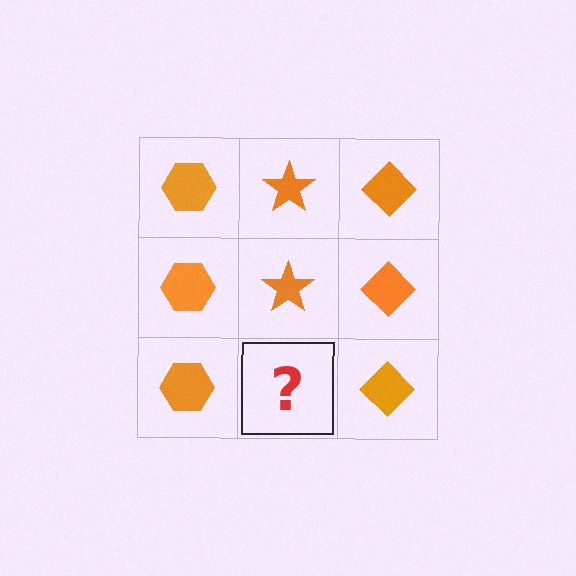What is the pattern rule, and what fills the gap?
The rule is that each column has a consistent shape. The gap should be filled with an orange star.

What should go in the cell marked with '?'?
The missing cell should contain an orange star.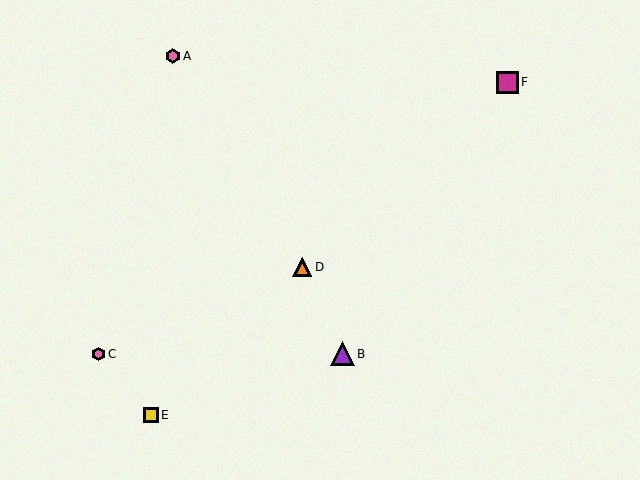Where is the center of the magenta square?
The center of the magenta square is at (507, 82).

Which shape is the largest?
The purple triangle (labeled B) is the largest.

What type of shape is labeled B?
Shape B is a purple triangle.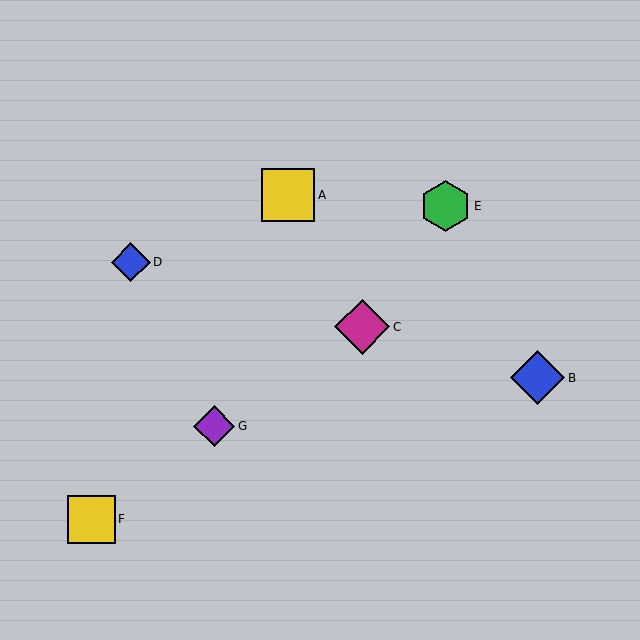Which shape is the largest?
The magenta diamond (labeled C) is the largest.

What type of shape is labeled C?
Shape C is a magenta diamond.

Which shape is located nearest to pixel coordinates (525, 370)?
The blue diamond (labeled B) at (538, 378) is nearest to that location.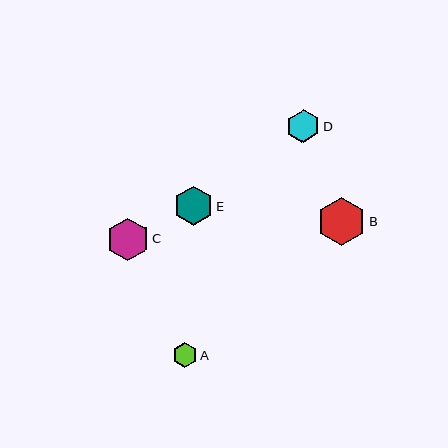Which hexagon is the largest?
Hexagon B is the largest with a size of approximately 48 pixels.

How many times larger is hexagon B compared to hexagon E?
Hexagon B is approximately 1.2 times the size of hexagon E.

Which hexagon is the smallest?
Hexagon A is the smallest with a size of approximately 25 pixels.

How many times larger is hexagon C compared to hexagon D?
Hexagon C is approximately 1.3 times the size of hexagon D.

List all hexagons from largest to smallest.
From largest to smallest: B, C, E, D, A.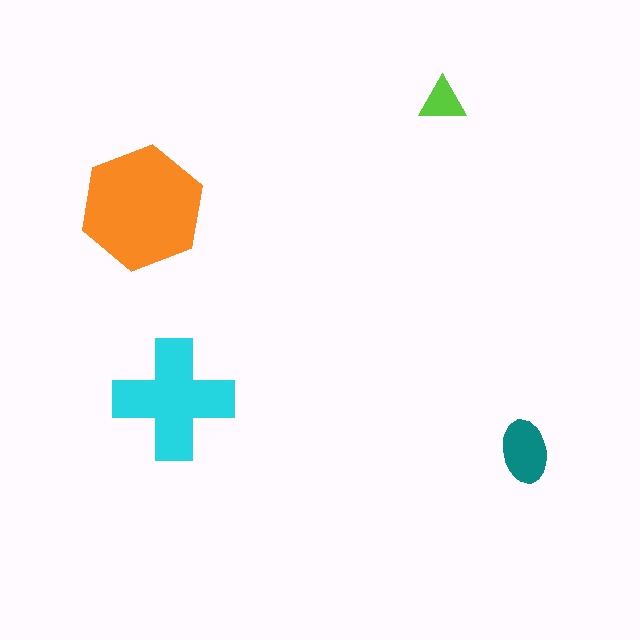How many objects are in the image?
There are 4 objects in the image.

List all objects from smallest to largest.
The lime triangle, the teal ellipse, the cyan cross, the orange hexagon.